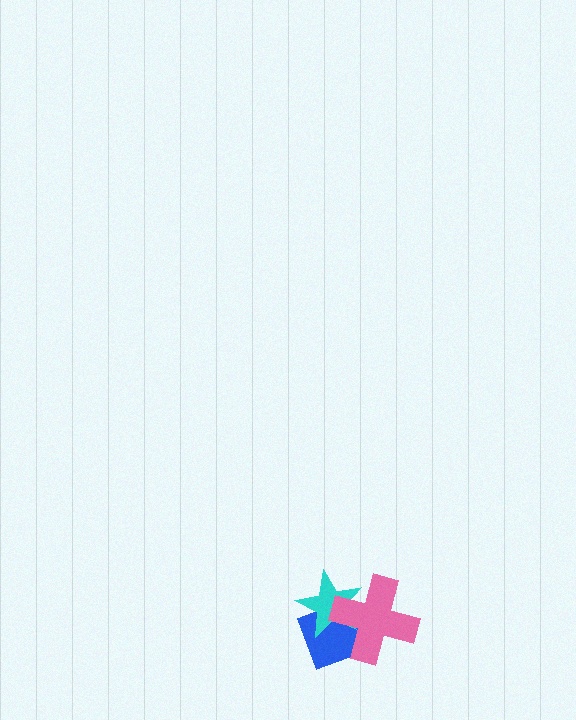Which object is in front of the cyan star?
The pink cross is in front of the cyan star.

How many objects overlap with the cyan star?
2 objects overlap with the cyan star.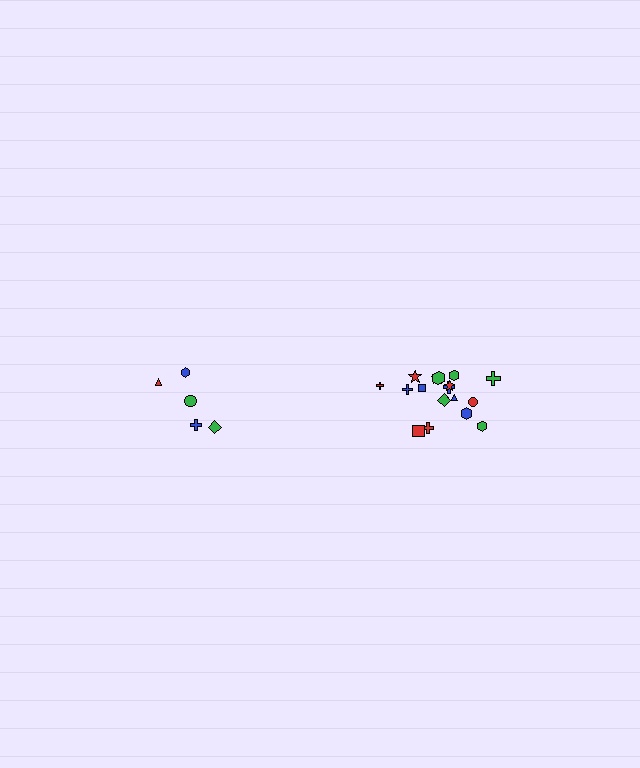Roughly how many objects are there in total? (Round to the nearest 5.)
Roughly 25 objects in total.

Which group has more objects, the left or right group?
The right group.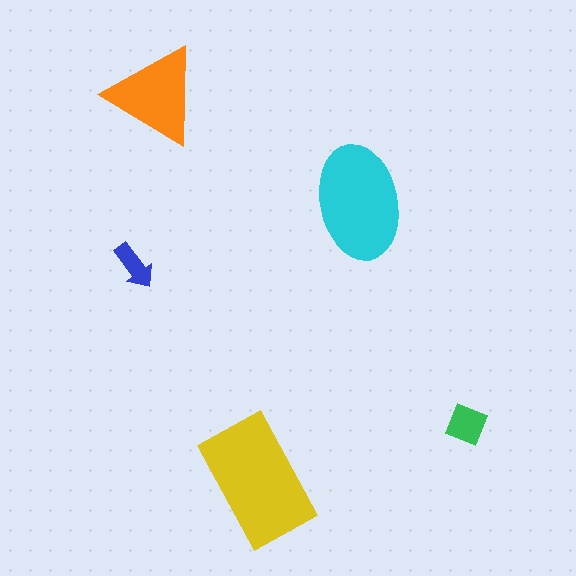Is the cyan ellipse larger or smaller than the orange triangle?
Larger.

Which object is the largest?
The yellow rectangle.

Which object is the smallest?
The blue arrow.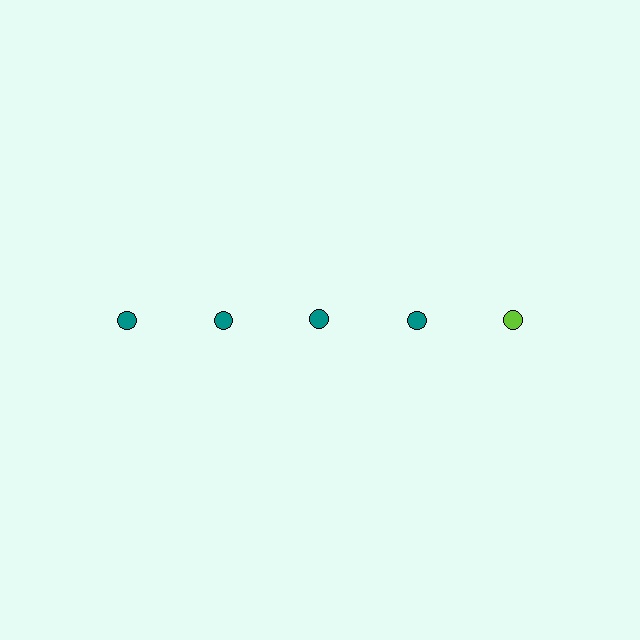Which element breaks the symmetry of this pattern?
The lime circle in the top row, rightmost column breaks the symmetry. All other shapes are teal circles.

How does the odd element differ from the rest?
It has a different color: lime instead of teal.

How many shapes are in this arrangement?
There are 5 shapes arranged in a grid pattern.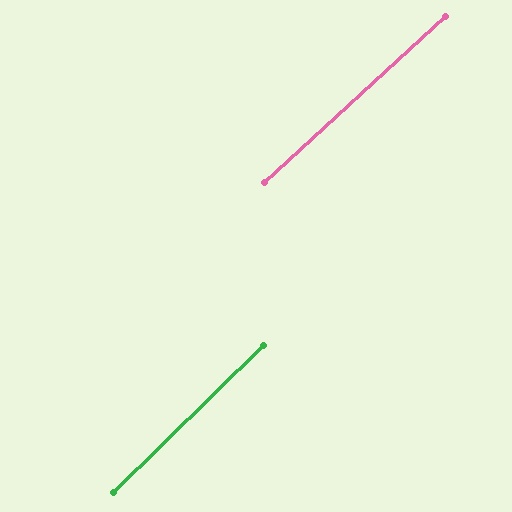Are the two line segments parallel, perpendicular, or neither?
Parallel — their directions differ by only 1.9°.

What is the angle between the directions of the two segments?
Approximately 2 degrees.